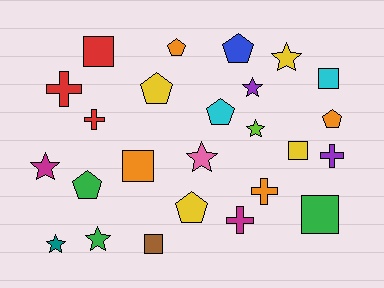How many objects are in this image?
There are 25 objects.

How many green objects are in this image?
There are 3 green objects.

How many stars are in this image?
There are 7 stars.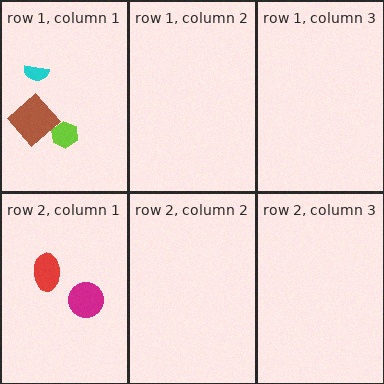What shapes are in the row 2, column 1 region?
The magenta circle, the red ellipse.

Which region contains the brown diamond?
The row 1, column 1 region.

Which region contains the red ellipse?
The row 2, column 1 region.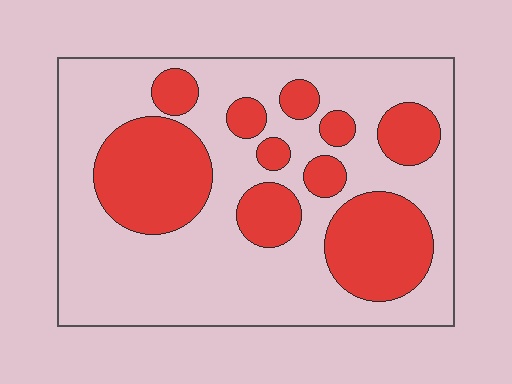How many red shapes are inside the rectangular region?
10.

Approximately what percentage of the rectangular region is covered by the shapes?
Approximately 35%.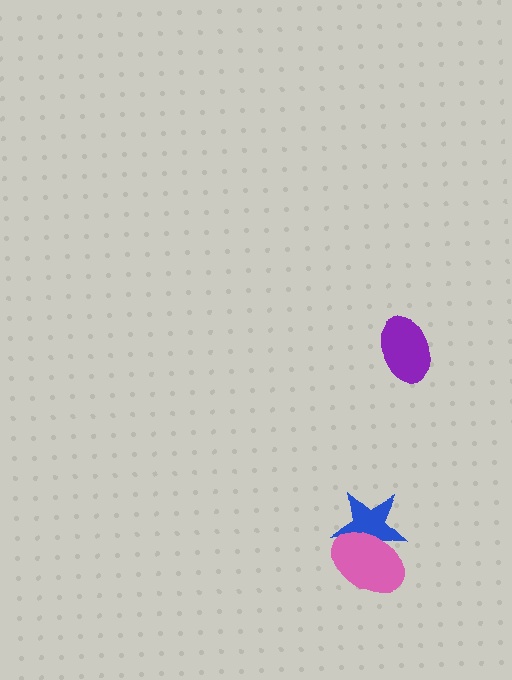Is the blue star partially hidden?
Yes, it is partially covered by another shape.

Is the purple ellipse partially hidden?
No, no other shape covers it.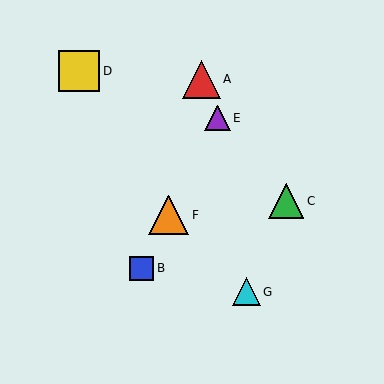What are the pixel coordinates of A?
Object A is at (201, 79).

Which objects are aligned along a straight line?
Objects B, E, F are aligned along a straight line.